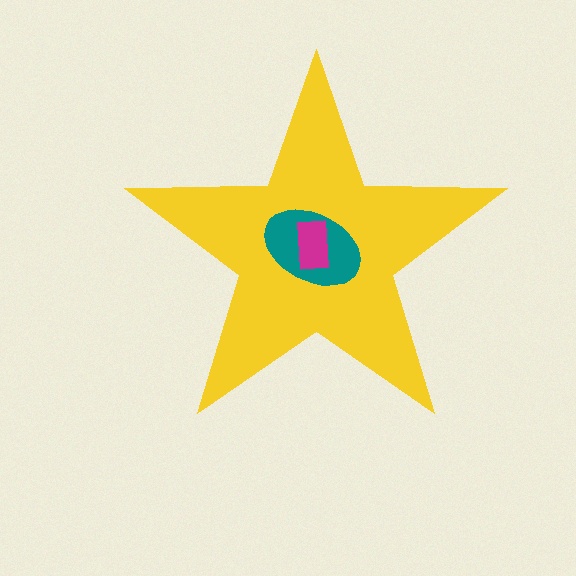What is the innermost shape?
The magenta rectangle.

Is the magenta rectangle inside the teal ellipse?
Yes.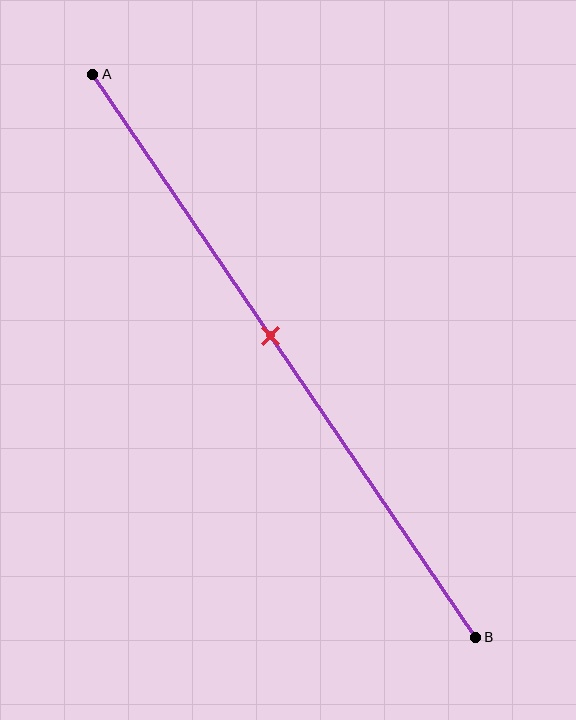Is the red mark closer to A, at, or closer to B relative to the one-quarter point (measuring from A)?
The red mark is closer to point B than the one-quarter point of segment AB.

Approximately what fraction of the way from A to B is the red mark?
The red mark is approximately 45% of the way from A to B.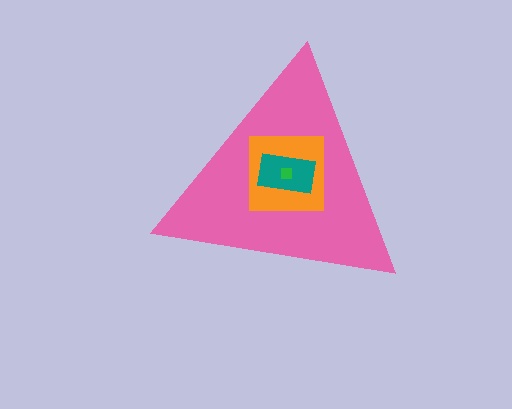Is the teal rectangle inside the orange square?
Yes.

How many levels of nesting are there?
4.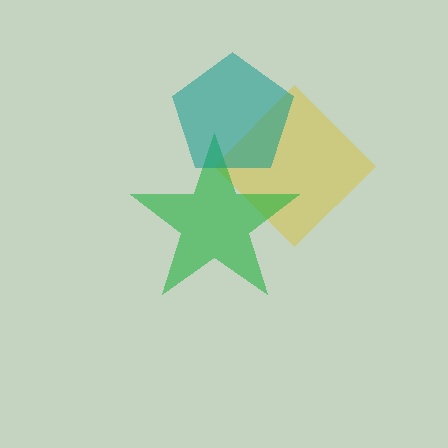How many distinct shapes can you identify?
There are 3 distinct shapes: a yellow diamond, a green star, a teal pentagon.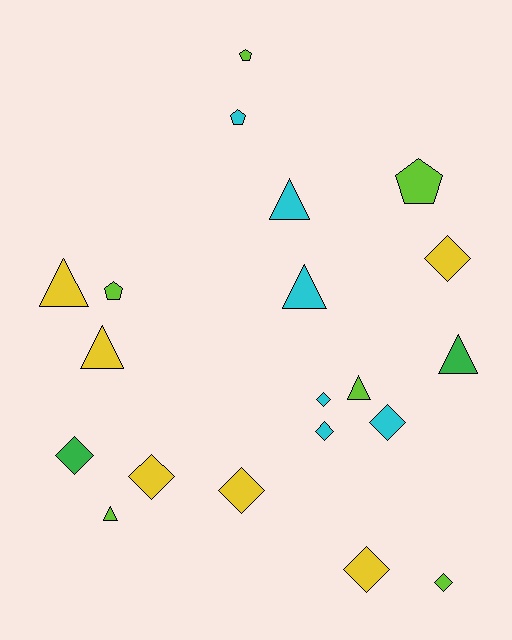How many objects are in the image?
There are 20 objects.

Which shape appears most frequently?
Diamond, with 9 objects.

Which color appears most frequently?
Yellow, with 6 objects.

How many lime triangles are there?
There are 2 lime triangles.